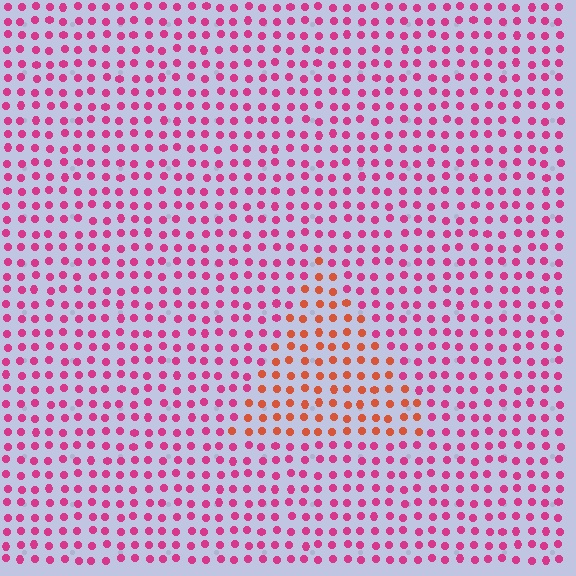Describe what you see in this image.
The image is filled with small magenta elements in a uniform arrangement. A triangle-shaped region is visible where the elements are tinted to a slightly different hue, forming a subtle color boundary.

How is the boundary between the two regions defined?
The boundary is defined purely by a slight shift in hue (about 43 degrees). Spacing, size, and orientation are identical on both sides.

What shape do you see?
I see a triangle.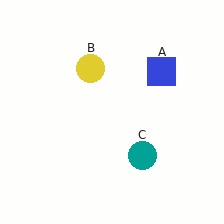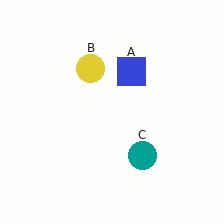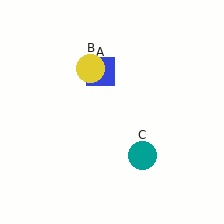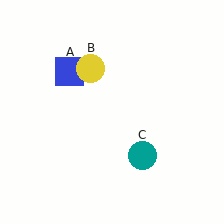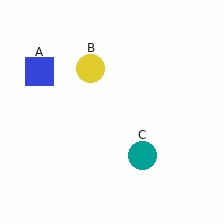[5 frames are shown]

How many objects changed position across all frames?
1 object changed position: blue square (object A).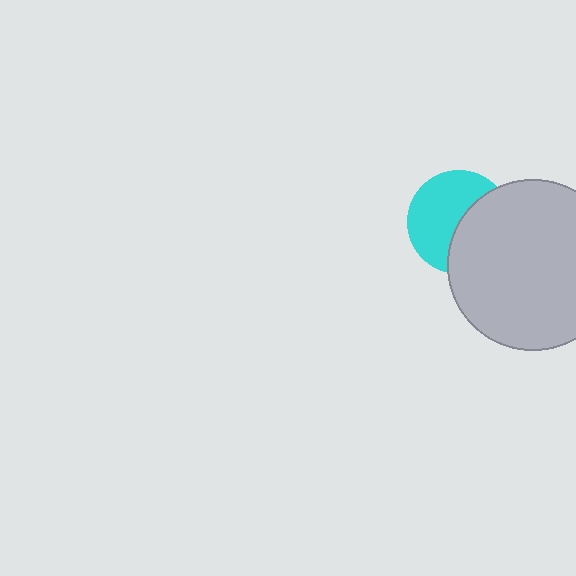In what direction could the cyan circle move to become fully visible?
The cyan circle could move left. That would shift it out from behind the light gray circle entirely.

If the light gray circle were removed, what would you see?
You would see the complete cyan circle.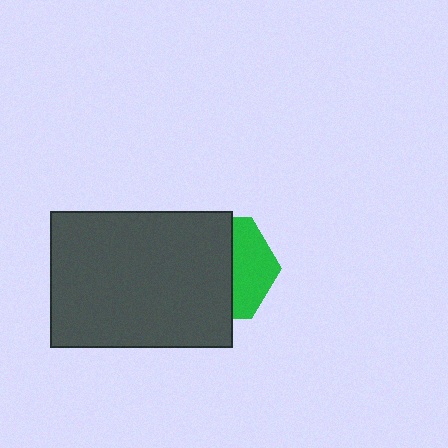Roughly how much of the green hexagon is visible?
A small part of it is visible (roughly 38%).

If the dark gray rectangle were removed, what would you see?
You would see the complete green hexagon.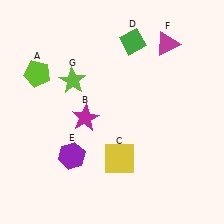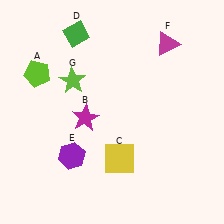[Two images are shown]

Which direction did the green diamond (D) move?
The green diamond (D) moved left.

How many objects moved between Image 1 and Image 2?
1 object moved between the two images.